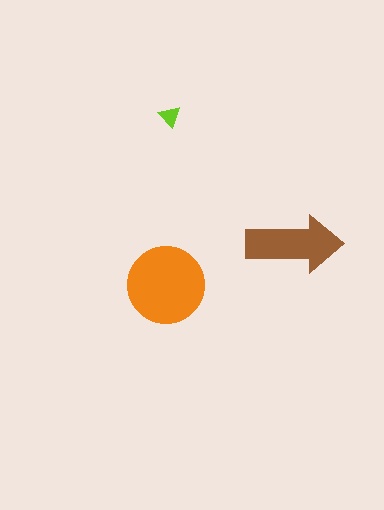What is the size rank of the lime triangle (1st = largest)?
3rd.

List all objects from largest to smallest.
The orange circle, the brown arrow, the lime triangle.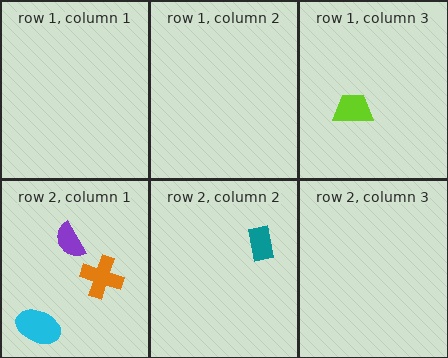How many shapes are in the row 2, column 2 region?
1.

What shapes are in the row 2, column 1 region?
The cyan ellipse, the purple semicircle, the orange cross.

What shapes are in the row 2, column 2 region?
The teal rectangle.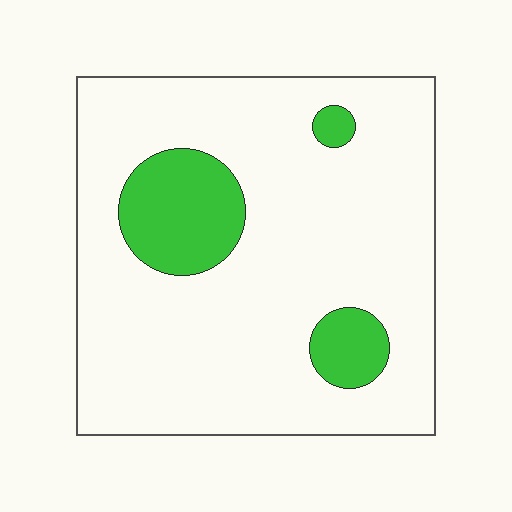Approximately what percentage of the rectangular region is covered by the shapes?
Approximately 15%.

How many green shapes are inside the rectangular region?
3.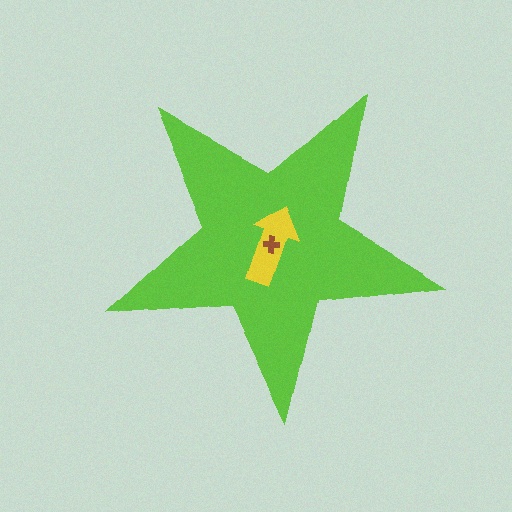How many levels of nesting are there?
3.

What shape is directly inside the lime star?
The yellow arrow.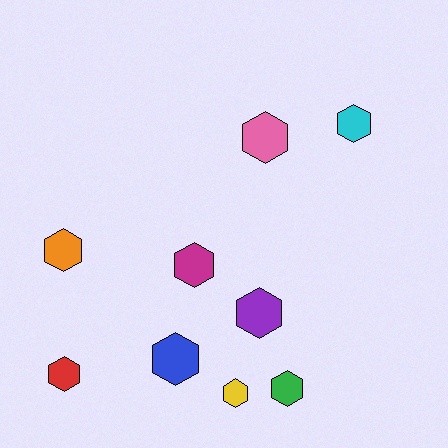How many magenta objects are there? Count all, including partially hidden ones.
There is 1 magenta object.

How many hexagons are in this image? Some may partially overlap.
There are 9 hexagons.